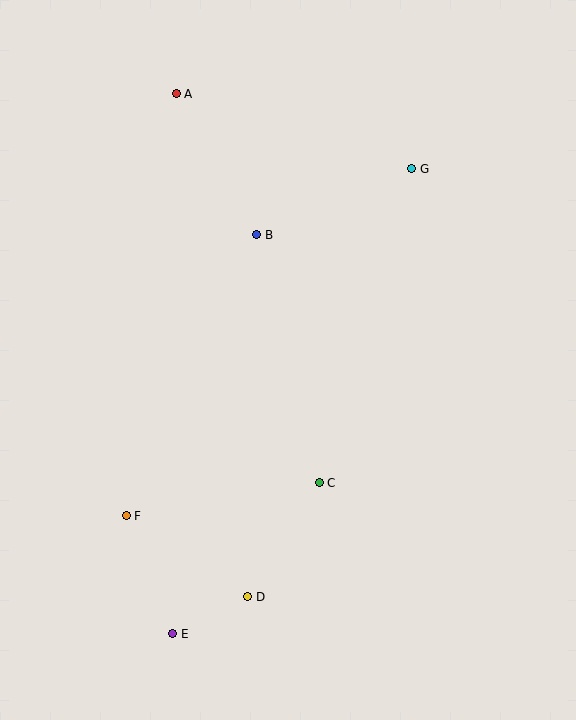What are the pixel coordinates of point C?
Point C is at (319, 483).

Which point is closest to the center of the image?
Point C at (319, 483) is closest to the center.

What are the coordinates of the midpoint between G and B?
The midpoint between G and B is at (334, 202).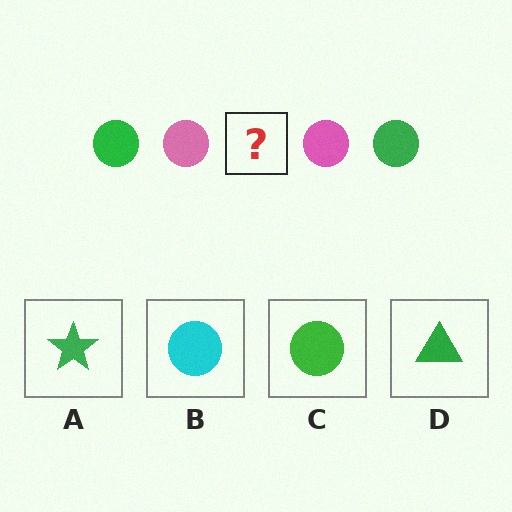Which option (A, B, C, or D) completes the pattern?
C.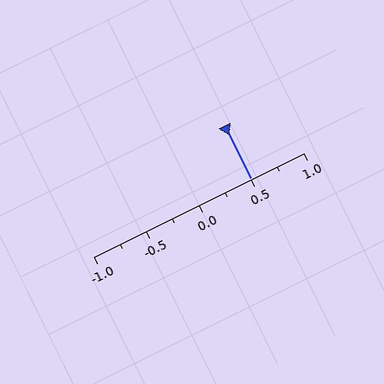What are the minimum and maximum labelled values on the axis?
The axis runs from -1.0 to 1.0.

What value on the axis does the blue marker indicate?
The marker indicates approximately 0.5.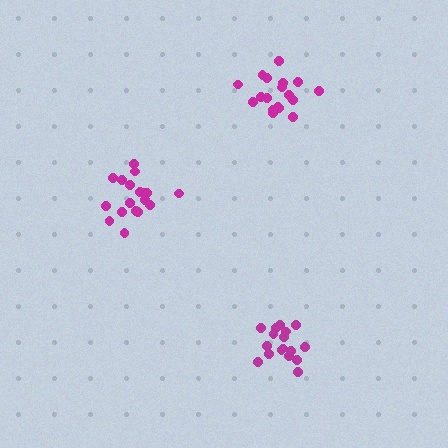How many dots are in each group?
Group 1: 17 dots, Group 2: 19 dots, Group 3: 18 dots (54 total).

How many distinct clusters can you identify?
There are 3 distinct clusters.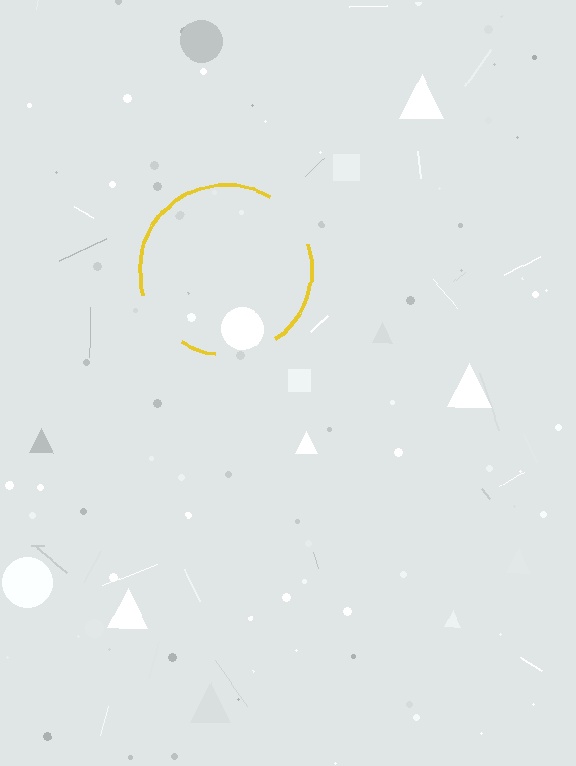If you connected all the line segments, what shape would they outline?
They would outline a circle.